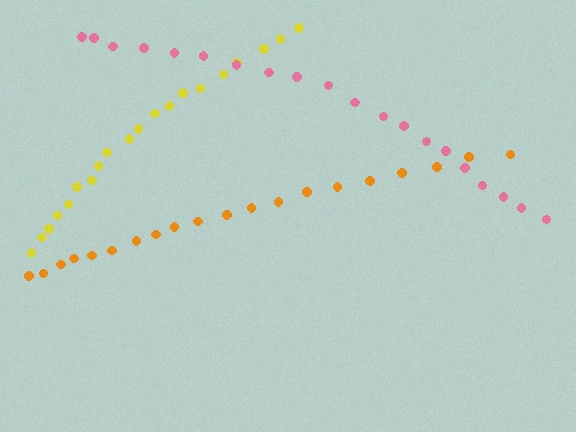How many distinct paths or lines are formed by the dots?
There are 3 distinct paths.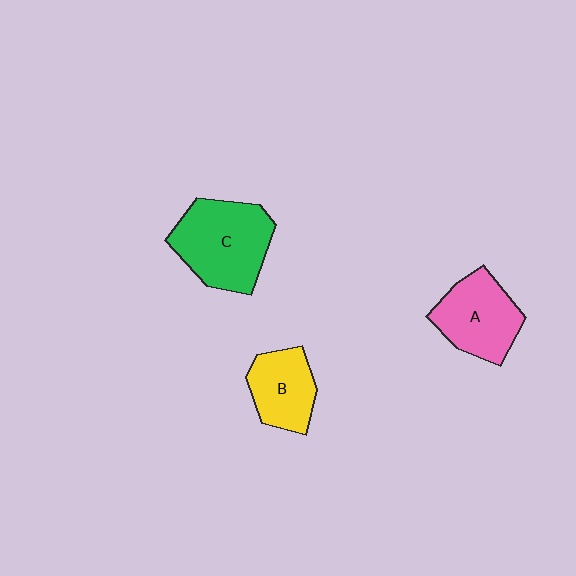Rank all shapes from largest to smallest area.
From largest to smallest: C (green), A (pink), B (yellow).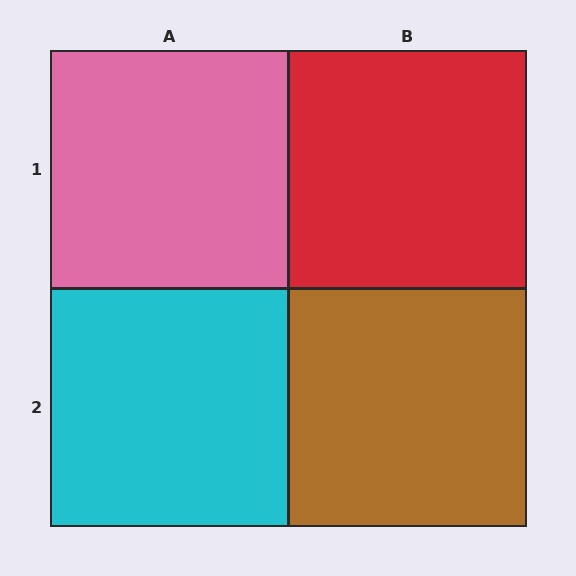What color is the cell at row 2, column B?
Brown.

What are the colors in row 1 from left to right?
Pink, red.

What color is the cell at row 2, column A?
Cyan.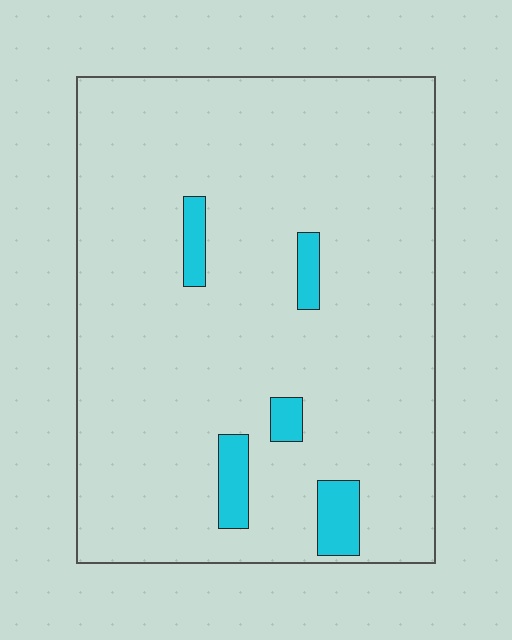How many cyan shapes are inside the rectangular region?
5.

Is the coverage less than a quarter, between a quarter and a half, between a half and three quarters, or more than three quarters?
Less than a quarter.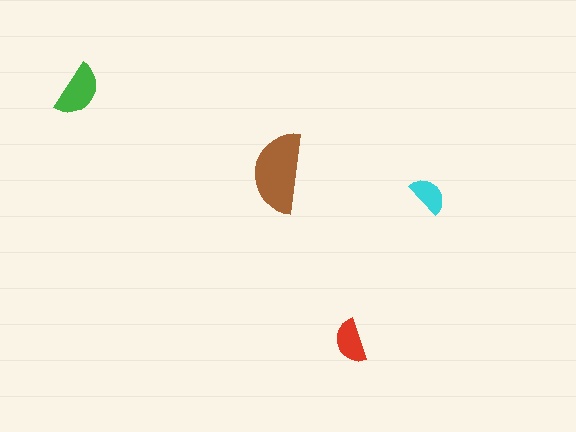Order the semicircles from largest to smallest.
the brown one, the green one, the red one, the cyan one.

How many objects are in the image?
There are 4 objects in the image.